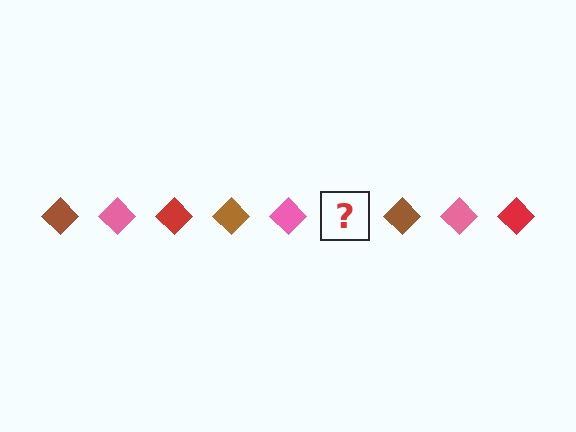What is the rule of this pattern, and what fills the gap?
The rule is that the pattern cycles through brown, pink, red diamonds. The gap should be filled with a red diamond.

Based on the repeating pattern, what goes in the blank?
The blank should be a red diamond.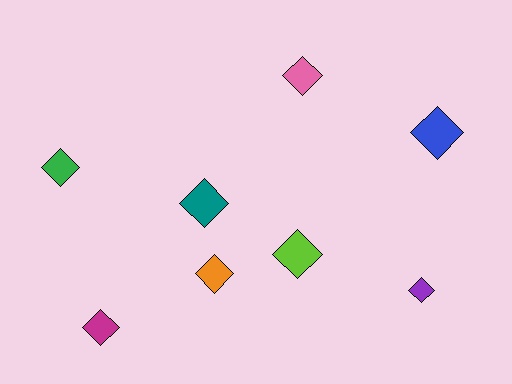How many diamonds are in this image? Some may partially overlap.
There are 8 diamonds.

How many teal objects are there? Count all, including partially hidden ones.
There is 1 teal object.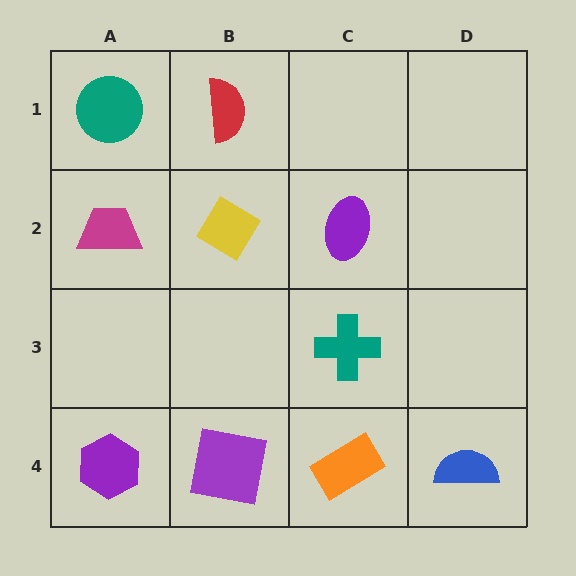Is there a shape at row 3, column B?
No, that cell is empty.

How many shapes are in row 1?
2 shapes.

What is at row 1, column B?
A red semicircle.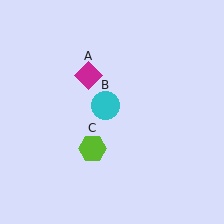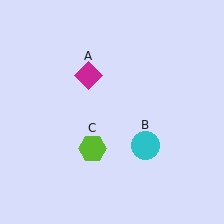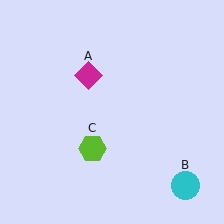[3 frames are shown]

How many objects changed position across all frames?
1 object changed position: cyan circle (object B).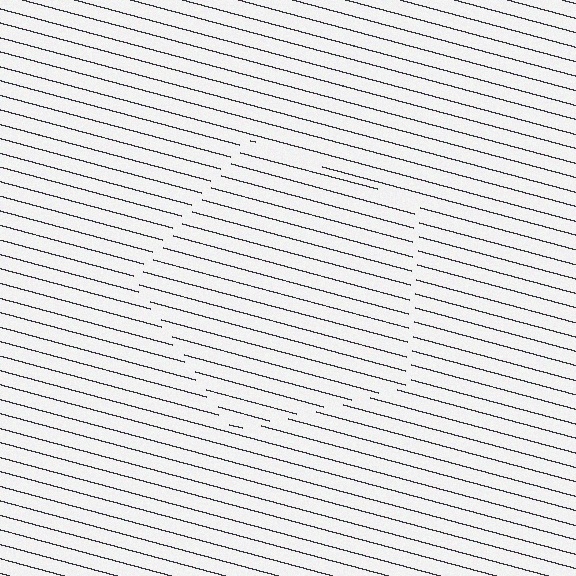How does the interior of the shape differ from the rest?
The interior of the shape contains the same grating, shifted by half a period — the contour is defined by the phase discontinuity where line-ends from the inner and outer gratings abut.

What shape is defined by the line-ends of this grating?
An illusory pentagon. The interior of the shape contains the same grating, shifted by half a period — the contour is defined by the phase discontinuity where line-ends from the inner and outer gratings abut.